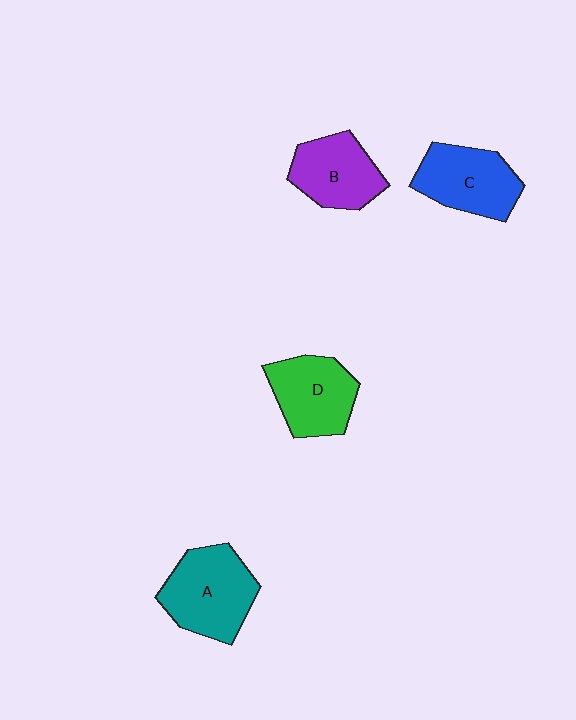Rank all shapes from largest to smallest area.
From largest to smallest: A (teal), C (blue), D (green), B (purple).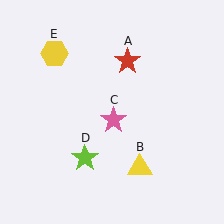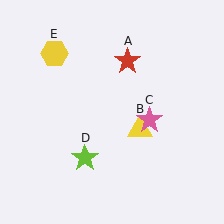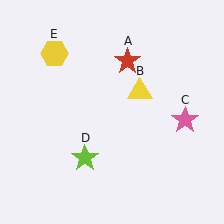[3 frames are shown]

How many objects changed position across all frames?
2 objects changed position: yellow triangle (object B), pink star (object C).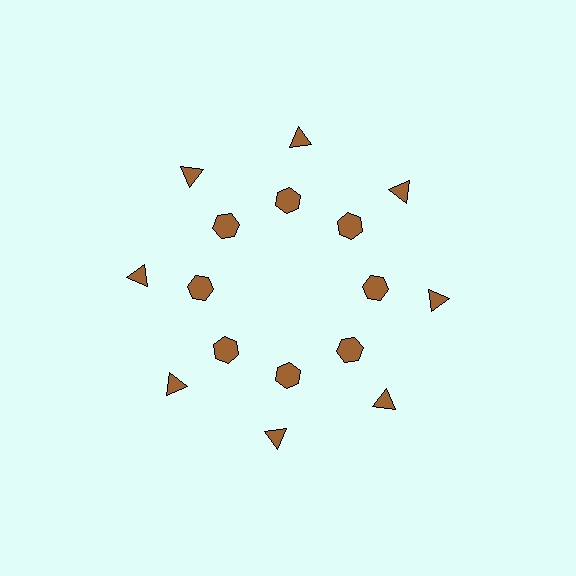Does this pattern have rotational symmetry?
Yes, this pattern has 8-fold rotational symmetry. It looks the same after rotating 45 degrees around the center.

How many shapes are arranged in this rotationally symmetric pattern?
There are 16 shapes, arranged in 8 groups of 2.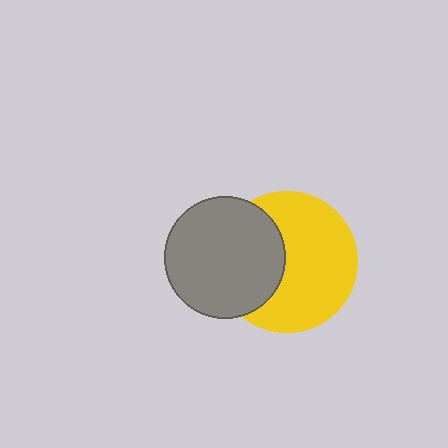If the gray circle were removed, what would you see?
You would see the complete yellow circle.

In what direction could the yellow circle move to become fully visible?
The yellow circle could move right. That would shift it out from behind the gray circle entirely.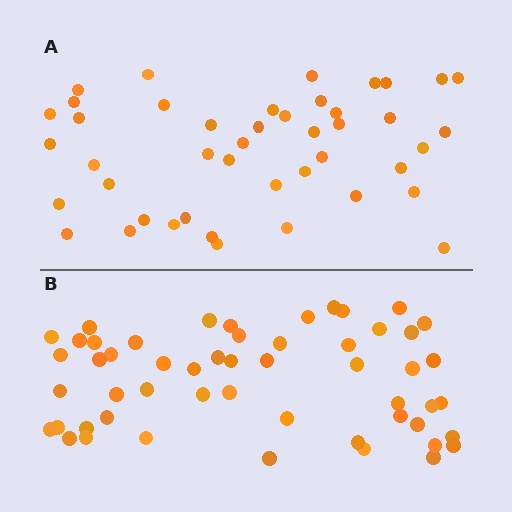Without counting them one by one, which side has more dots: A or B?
Region B (the bottom region) has more dots.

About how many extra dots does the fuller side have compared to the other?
Region B has roughly 8 or so more dots than region A.